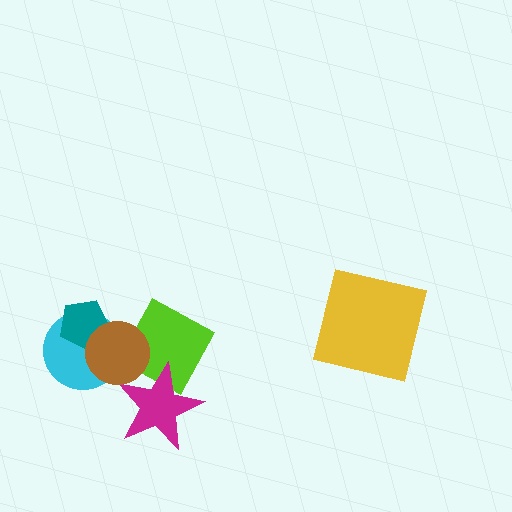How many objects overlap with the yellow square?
0 objects overlap with the yellow square.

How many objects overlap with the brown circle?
4 objects overlap with the brown circle.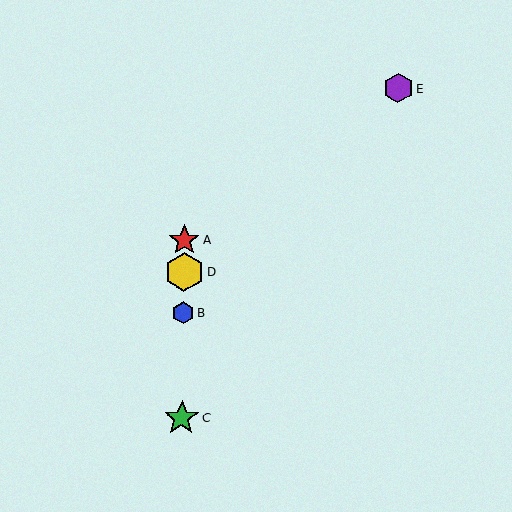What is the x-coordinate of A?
Object A is at x≈185.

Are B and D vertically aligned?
Yes, both are at x≈183.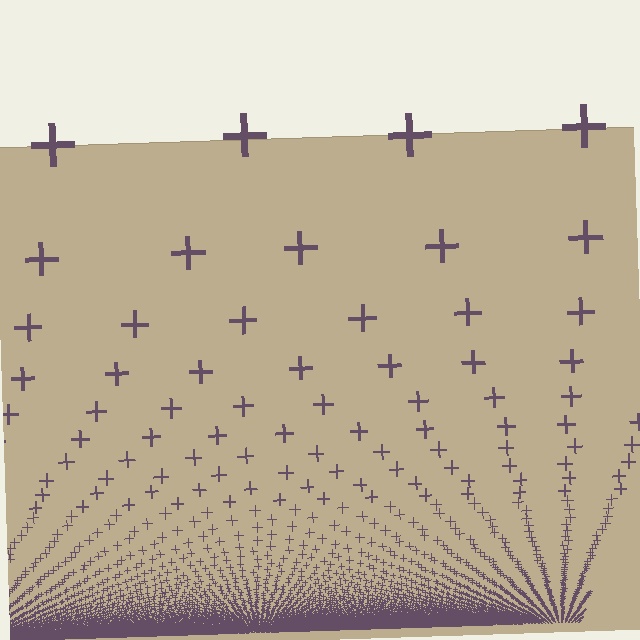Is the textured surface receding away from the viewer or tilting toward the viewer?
The surface appears to tilt toward the viewer. Texture elements get larger and sparser toward the top.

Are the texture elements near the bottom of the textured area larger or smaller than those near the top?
Smaller. The gradient is inverted — elements near the bottom are smaller and denser.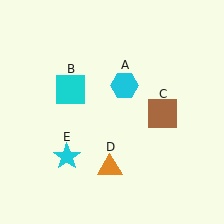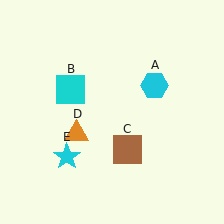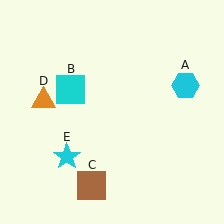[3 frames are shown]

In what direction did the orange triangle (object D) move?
The orange triangle (object D) moved up and to the left.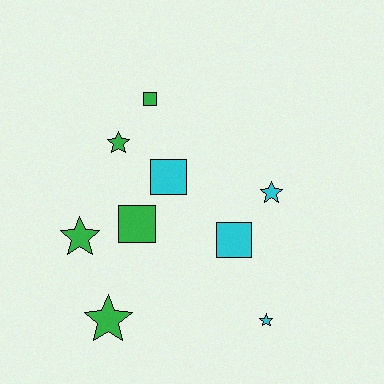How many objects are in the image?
There are 9 objects.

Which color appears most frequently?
Green, with 5 objects.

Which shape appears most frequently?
Star, with 5 objects.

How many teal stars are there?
There are no teal stars.